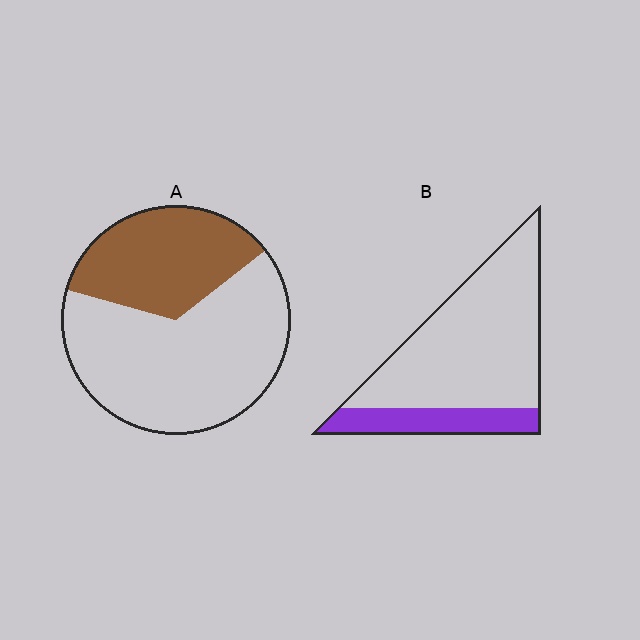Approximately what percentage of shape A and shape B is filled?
A is approximately 35% and B is approximately 20%.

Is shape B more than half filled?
No.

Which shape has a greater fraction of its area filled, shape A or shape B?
Shape A.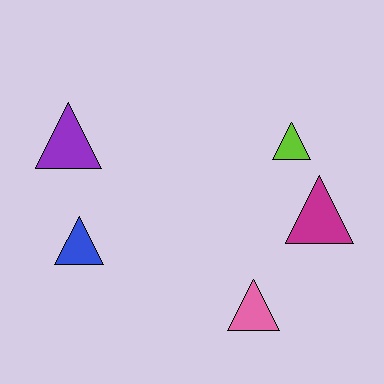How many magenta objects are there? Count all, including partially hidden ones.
There is 1 magenta object.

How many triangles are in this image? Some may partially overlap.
There are 5 triangles.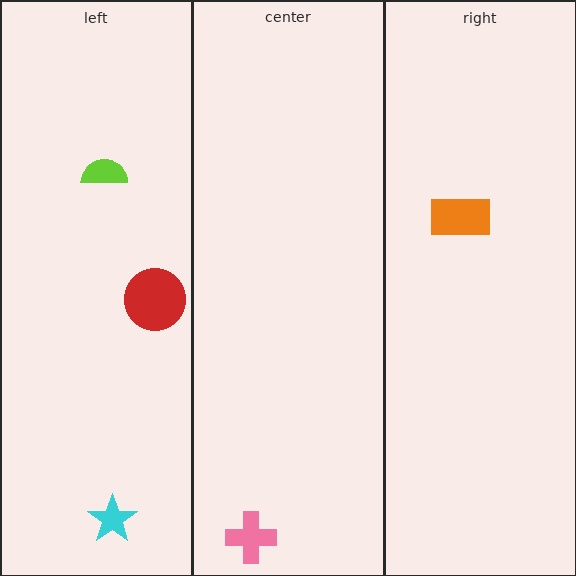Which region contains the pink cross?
The center region.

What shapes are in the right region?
The orange rectangle.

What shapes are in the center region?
The pink cross.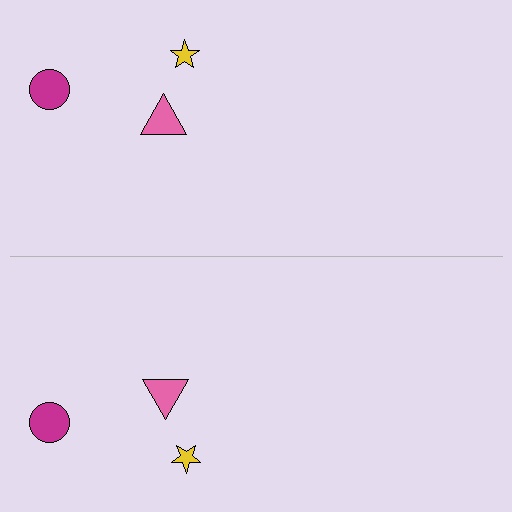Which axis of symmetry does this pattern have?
The pattern has a horizontal axis of symmetry running through the center of the image.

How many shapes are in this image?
There are 6 shapes in this image.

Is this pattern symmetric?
Yes, this pattern has bilateral (reflection) symmetry.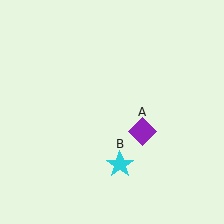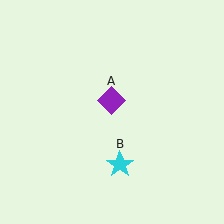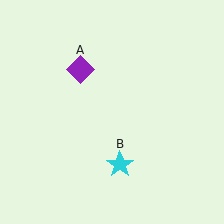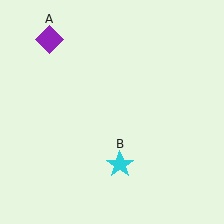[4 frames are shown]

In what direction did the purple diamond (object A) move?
The purple diamond (object A) moved up and to the left.